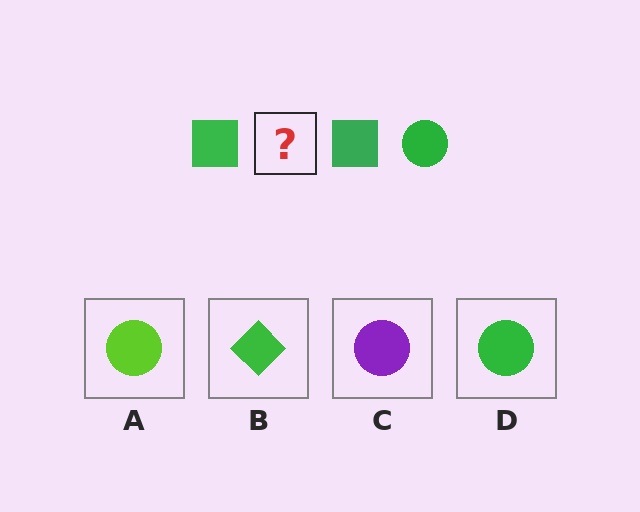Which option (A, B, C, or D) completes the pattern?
D.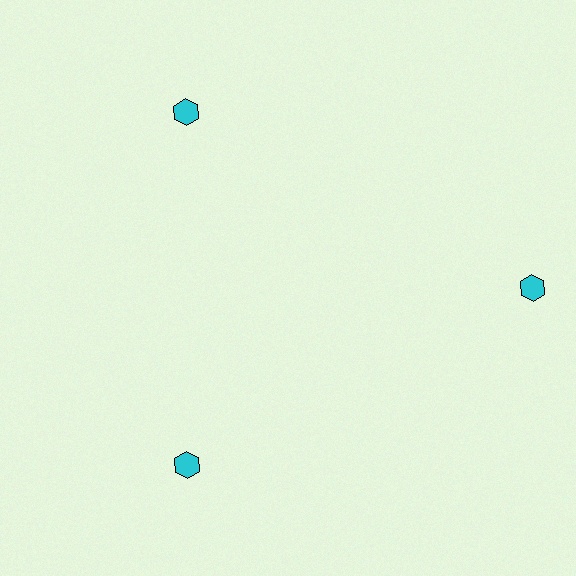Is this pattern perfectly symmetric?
No. The 3 cyan hexagons are arranged in a ring, but one element near the 3 o'clock position is pushed outward from the center, breaking the 3-fold rotational symmetry.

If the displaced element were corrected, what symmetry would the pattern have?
It would have 3-fold rotational symmetry — the pattern would map onto itself every 120 degrees.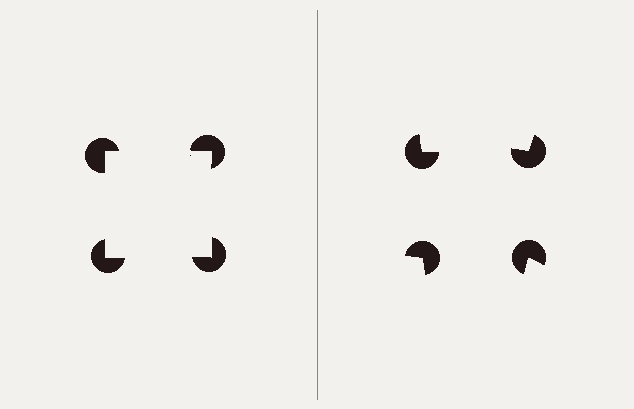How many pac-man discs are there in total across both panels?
8 — 4 on each side.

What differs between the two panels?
The pac-man discs are positioned identically on both sides; only the wedge orientations differ. On the left they align to a square; on the right they are misaligned.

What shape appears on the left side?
An illusory square.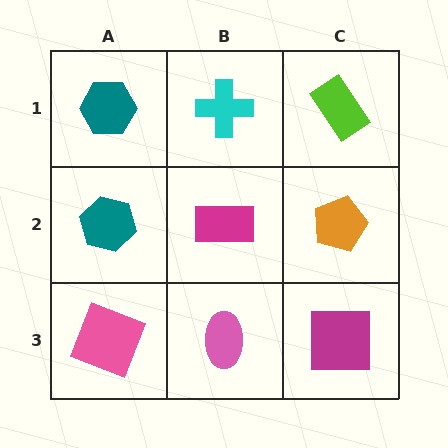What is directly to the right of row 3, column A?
A pink ellipse.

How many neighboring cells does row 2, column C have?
3.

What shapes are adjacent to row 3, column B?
A magenta rectangle (row 2, column B), a pink square (row 3, column A), a magenta square (row 3, column C).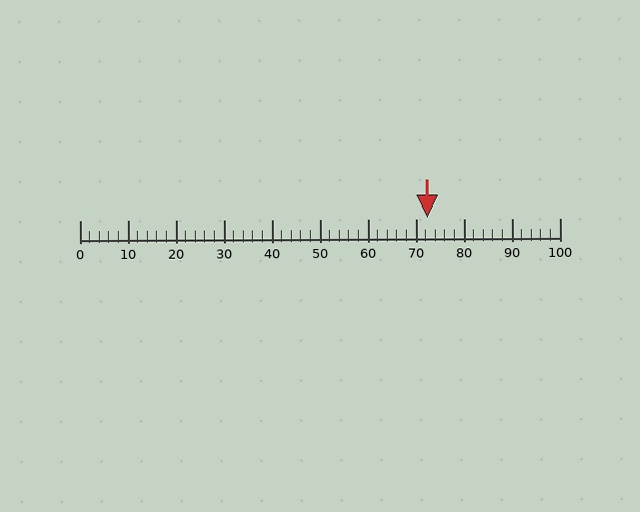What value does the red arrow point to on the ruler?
The red arrow points to approximately 72.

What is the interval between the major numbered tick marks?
The major tick marks are spaced 10 units apart.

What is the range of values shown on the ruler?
The ruler shows values from 0 to 100.